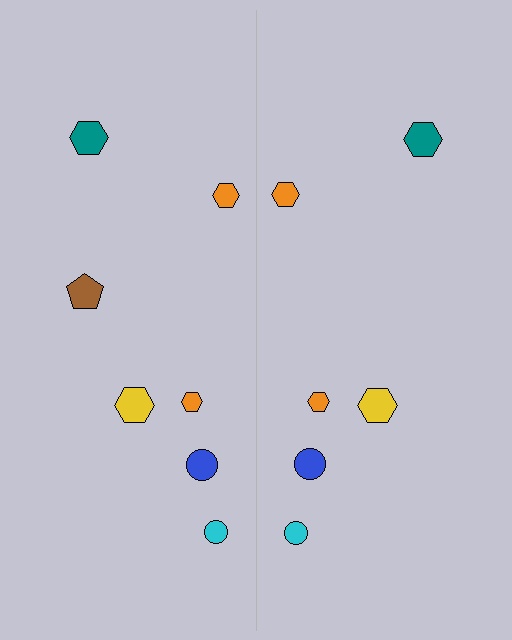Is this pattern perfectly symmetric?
No, the pattern is not perfectly symmetric. A brown pentagon is missing from the right side.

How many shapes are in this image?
There are 13 shapes in this image.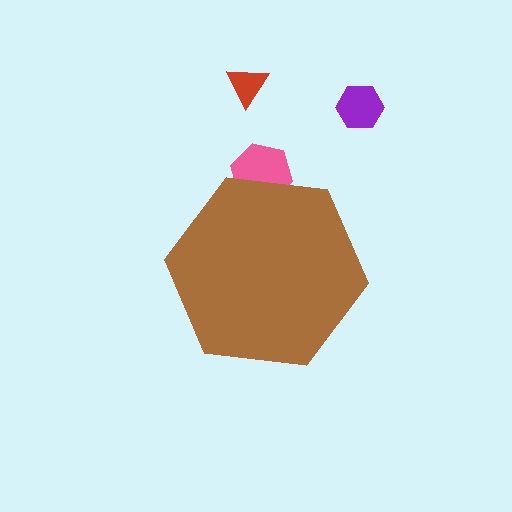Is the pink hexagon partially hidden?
Yes, the pink hexagon is partially hidden behind the brown hexagon.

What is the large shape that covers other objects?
A brown hexagon.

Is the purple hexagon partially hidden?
No, the purple hexagon is fully visible.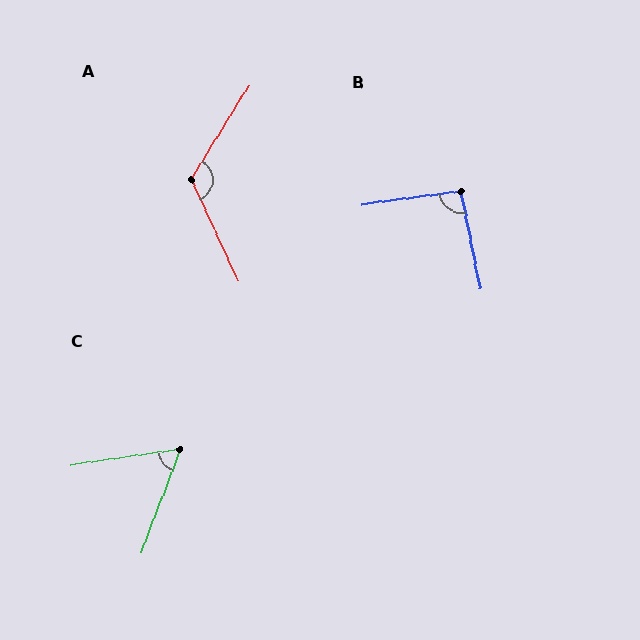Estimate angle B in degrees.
Approximately 93 degrees.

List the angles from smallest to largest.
C (61°), B (93°), A (124°).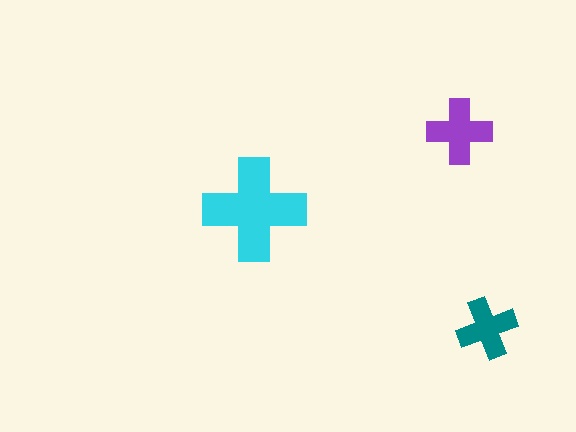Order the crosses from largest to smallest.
the cyan one, the purple one, the teal one.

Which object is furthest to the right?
The teal cross is rightmost.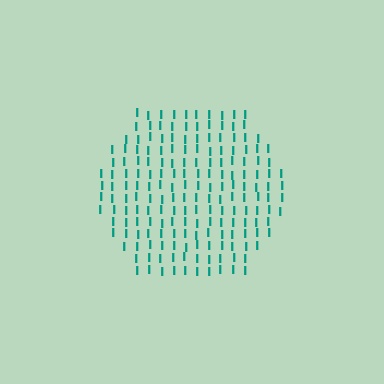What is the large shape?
The large shape is a hexagon.